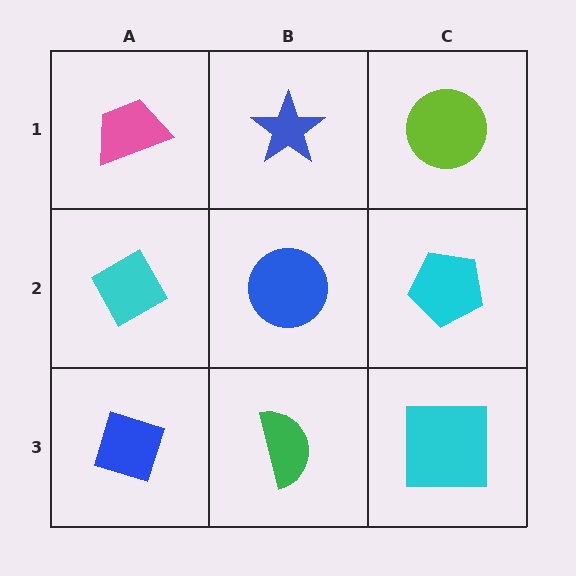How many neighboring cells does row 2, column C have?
3.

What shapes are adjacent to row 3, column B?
A blue circle (row 2, column B), a blue diamond (row 3, column A), a cyan square (row 3, column C).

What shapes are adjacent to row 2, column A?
A pink trapezoid (row 1, column A), a blue diamond (row 3, column A), a blue circle (row 2, column B).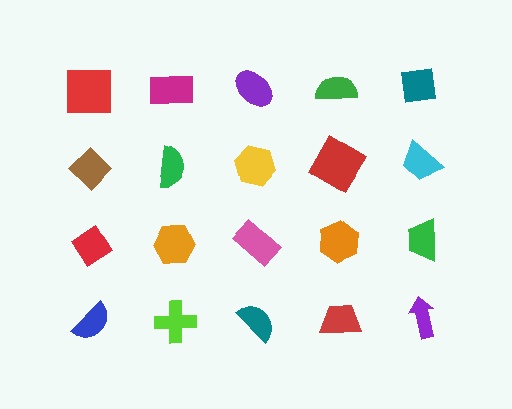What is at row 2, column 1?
A brown diamond.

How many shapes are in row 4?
5 shapes.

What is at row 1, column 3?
A purple ellipse.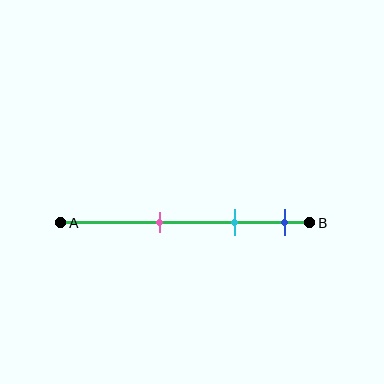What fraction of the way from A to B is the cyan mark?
The cyan mark is approximately 70% (0.7) of the way from A to B.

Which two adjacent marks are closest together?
The cyan and blue marks are the closest adjacent pair.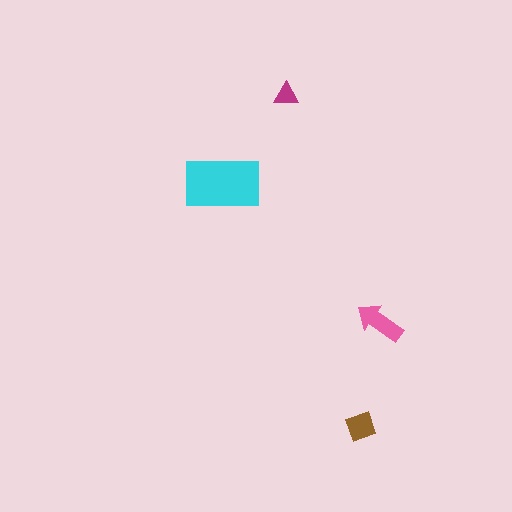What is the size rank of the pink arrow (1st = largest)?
2nd.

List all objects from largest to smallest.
The cyan rectangle, the pink arrow, the brown diamond, the magenta triangle.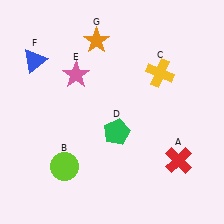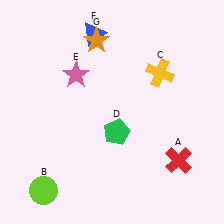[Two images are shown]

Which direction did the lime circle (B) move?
The lime circle (B) moved down.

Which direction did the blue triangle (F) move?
The blue triangle (F) moved right.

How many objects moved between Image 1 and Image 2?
2 objects moved between the two images.